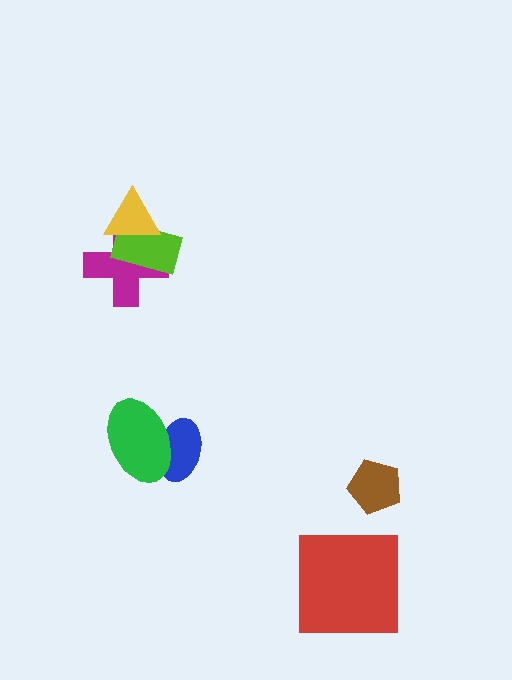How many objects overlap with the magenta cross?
2 objects overlap with the magenta cross.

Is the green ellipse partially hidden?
No, no other shape covers it.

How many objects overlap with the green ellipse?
1 object overlaps with the green ellipse.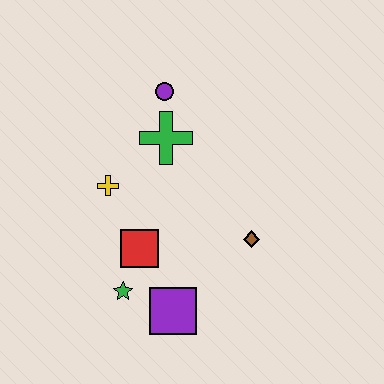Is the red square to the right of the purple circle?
No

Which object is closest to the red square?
The green star is closest to the red square.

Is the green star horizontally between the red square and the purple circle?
No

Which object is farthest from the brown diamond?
The purple circle is farthest from the brown diamond.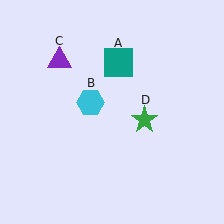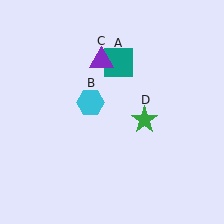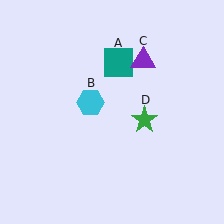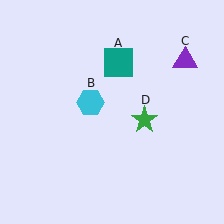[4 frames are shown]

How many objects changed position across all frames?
1 object changed position: purple triangle (object C).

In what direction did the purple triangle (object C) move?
The purple triangle (object C) moved right.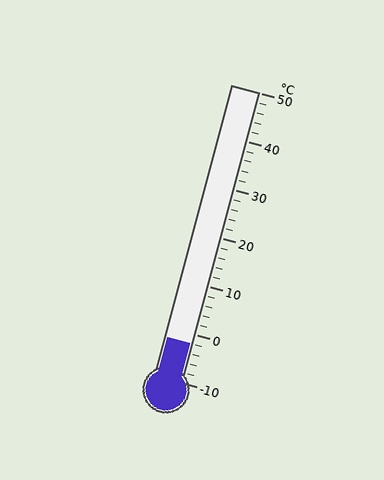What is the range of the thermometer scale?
The thermometer scale ranges from -10°C to 50°C.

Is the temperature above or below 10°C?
The temperature is below 10°C.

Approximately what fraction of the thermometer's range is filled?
The thermometer is filled to approximately 15% of its range.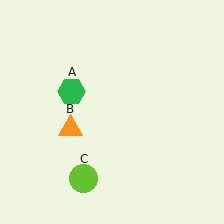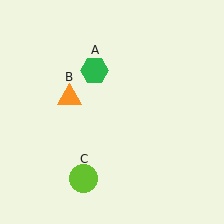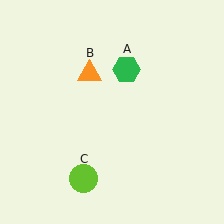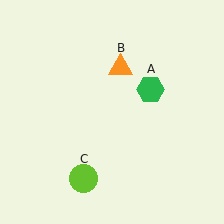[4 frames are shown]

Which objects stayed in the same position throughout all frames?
Lime circle (object C) remained stationary.